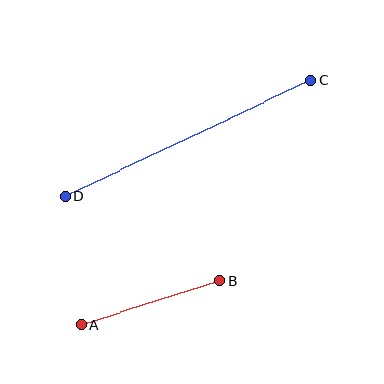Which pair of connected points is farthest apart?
Points C and D are farthest apart.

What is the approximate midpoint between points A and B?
The midpoint is at approximately (150, 303) pixels.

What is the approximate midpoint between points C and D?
The midpoint is at approximately (188, 138) pixels.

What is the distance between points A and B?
The distance is approximately 145 pixels.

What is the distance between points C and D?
The distance is approximately 272 pixels.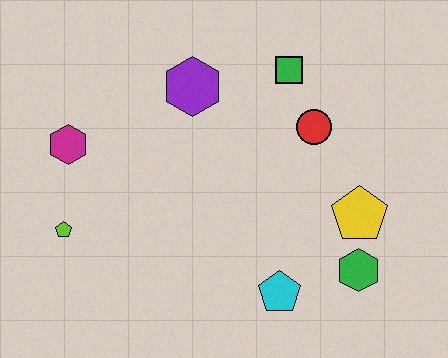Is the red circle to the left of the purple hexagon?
No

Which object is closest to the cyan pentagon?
The green hexagon is closest to the cyan pentagon.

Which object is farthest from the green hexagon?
The magenta hexagon is farthest from the green hexagon.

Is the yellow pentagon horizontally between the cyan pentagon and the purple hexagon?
No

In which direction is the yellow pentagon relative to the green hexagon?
The yellow pentagon is above the green hexagon.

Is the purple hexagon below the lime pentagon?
No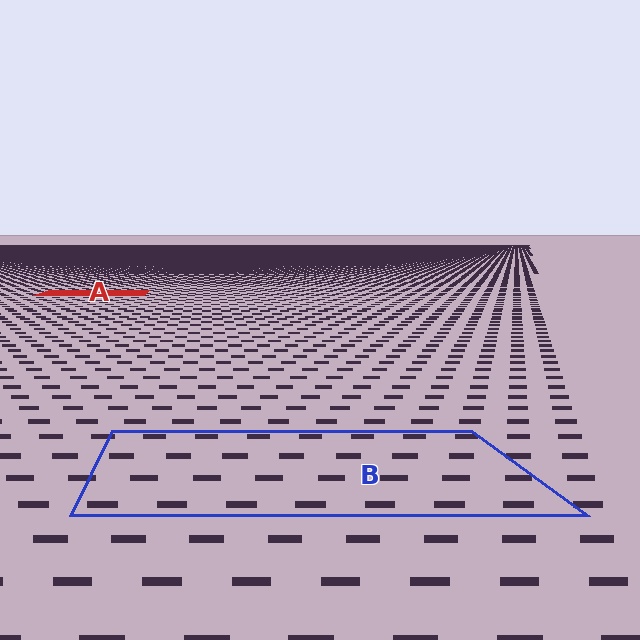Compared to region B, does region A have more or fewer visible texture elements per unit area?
Region A has more texture elements per unit area — they are packed more densely because it is farther away.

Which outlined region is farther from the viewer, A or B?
Region A is farther from the viewer — the texture elements inside it appear smaller and more densely packed.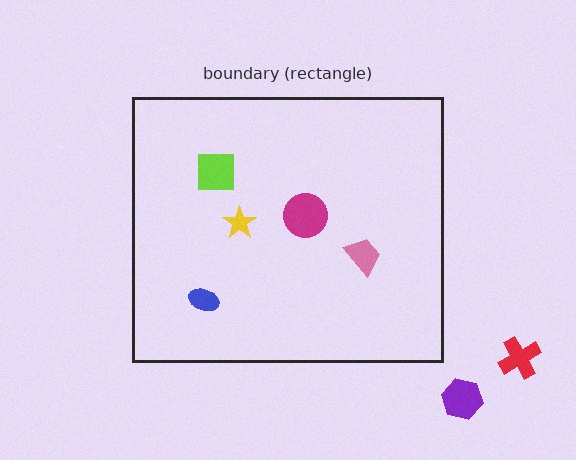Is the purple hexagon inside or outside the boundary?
Outside.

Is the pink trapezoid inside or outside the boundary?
Inside.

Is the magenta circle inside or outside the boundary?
Inside.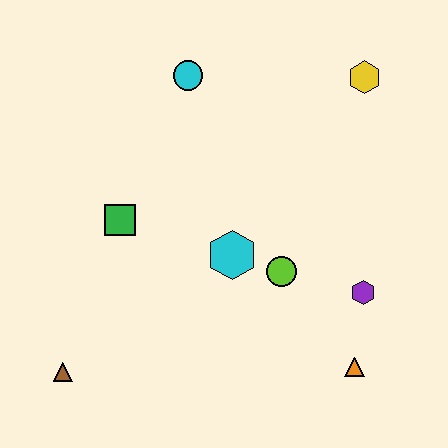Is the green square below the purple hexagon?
No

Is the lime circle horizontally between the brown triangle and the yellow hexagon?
Yes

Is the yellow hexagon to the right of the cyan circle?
Yes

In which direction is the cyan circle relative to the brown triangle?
The cyan circle is above the brown triangle.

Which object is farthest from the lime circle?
The brown triangle is farthest from the lime circle.